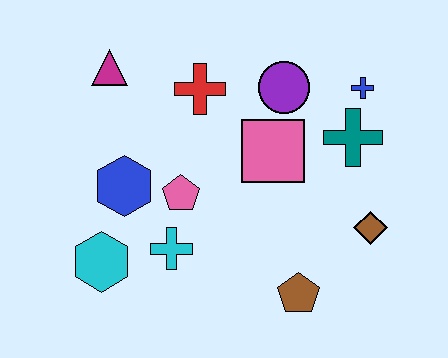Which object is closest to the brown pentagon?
The brown diamond is closest to the brown pentagon.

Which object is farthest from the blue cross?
The cyan hexagon is farthest from the blue cross.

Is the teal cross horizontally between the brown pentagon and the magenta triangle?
No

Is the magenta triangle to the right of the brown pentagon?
No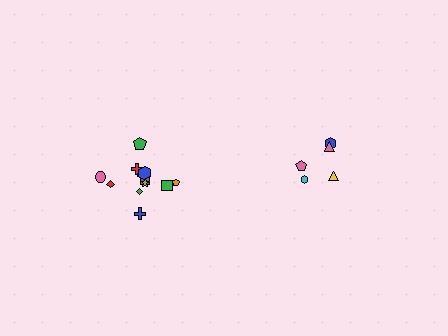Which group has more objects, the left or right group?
The left group.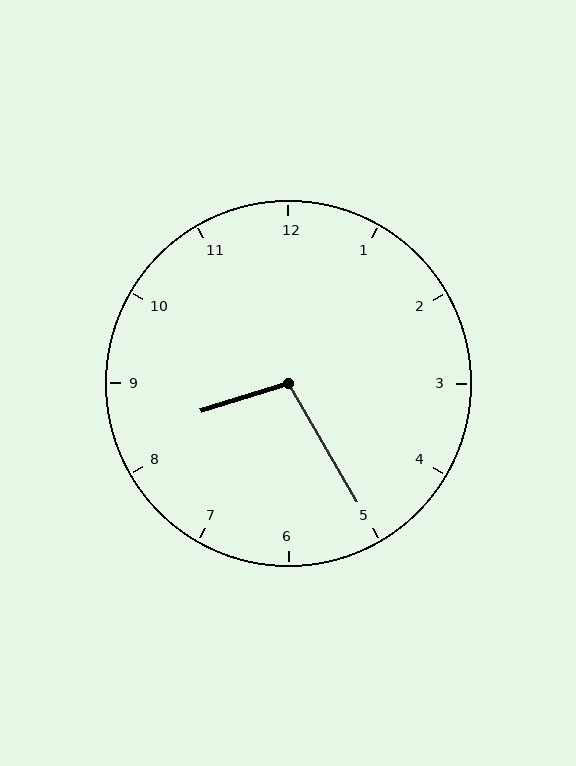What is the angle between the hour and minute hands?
Approximately 102 degrees.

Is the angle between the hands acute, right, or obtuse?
It is obtuse.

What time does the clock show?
8:25.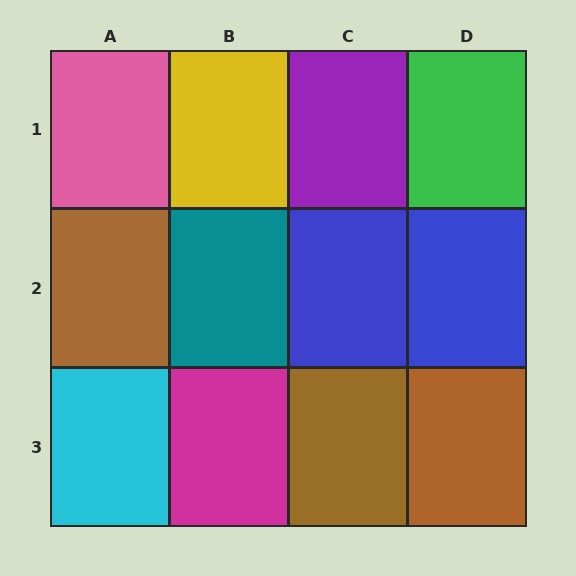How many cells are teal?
1 cell is teal.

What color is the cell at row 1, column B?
Yellow.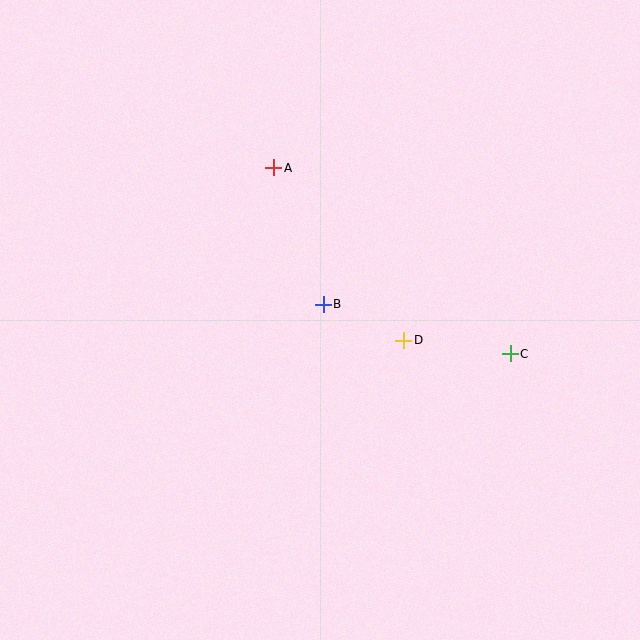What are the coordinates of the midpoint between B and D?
The midpoint between B and D is at (364, 322).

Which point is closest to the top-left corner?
Point A is closest to the top-left corner.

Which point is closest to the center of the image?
Point B at (323, 304) is closest to the center.